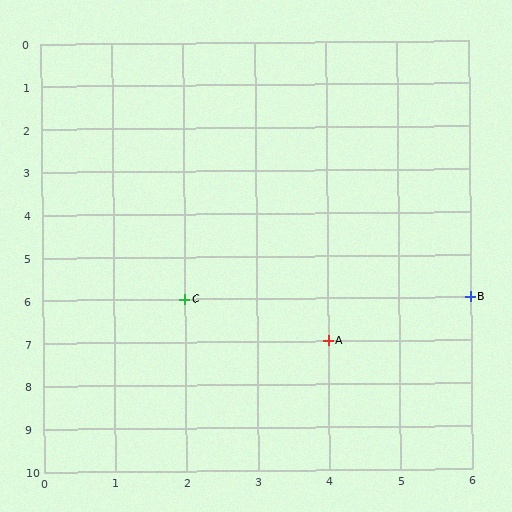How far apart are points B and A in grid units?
Points B and A are 2 columns and 1 row apart (about 2.2 grid units diagonally).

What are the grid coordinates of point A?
Point A is at grid coordinates (4, 7).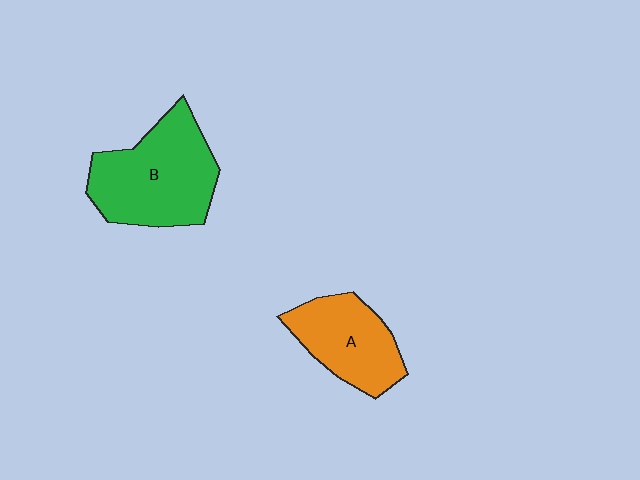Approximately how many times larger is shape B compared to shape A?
Approximately 1.4 times.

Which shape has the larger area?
Shape B (green).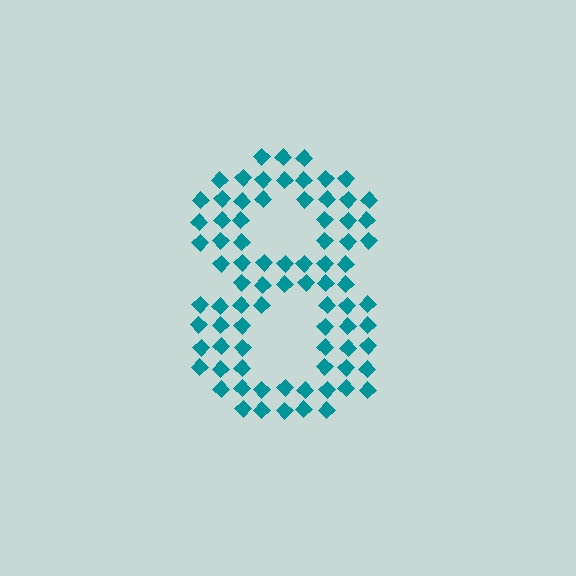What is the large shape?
The large shape is the digit 8.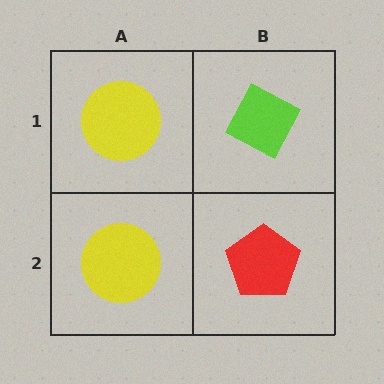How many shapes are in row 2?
2 shapes.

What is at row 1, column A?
A yellow circle.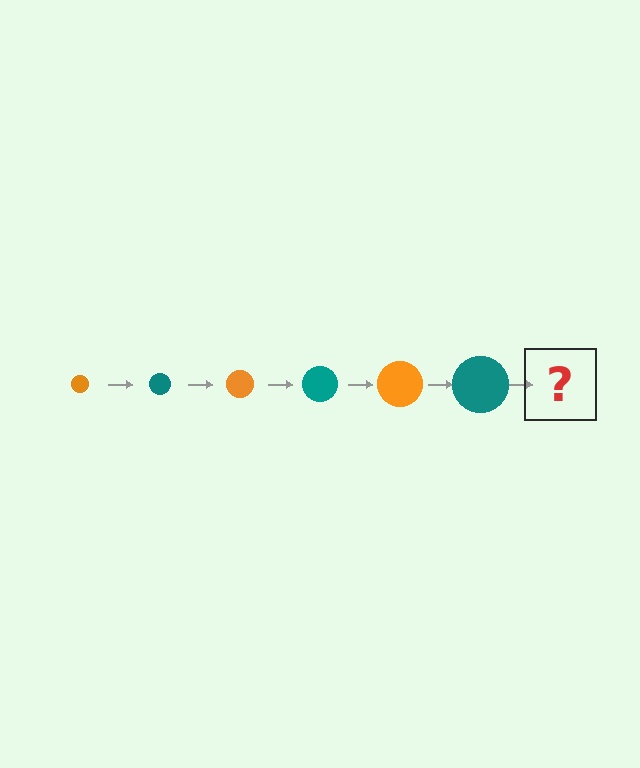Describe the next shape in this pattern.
It should be an orange circle, larger than the previous one.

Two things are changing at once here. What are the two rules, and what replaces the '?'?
The two rules are that the circle grows larger each step and the color cycles through orange and teal. The '?' should be an orange circle, larger than the previous one.